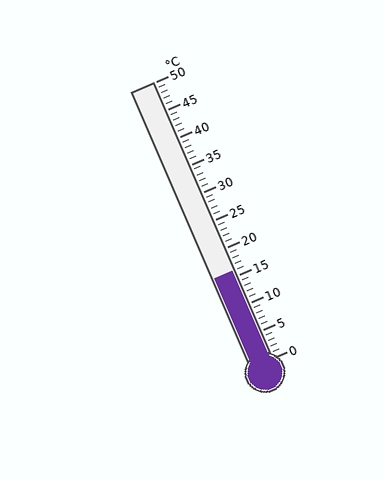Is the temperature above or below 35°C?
The temperature is below 35°C.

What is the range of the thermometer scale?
The thermometer scale ranges from 0°C to 50°C.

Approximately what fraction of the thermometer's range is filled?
The thermometer is filled to approximately 30% of its range.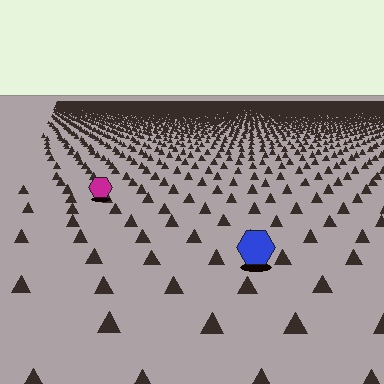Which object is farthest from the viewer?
The magenta hexagon is farthest from the viewer. It appears smaller and the ground texture around it is denser.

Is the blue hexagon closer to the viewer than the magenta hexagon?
Yes. The blue hexagon is closer — you can tell from the texture gradient: the ground texture is coarser near it.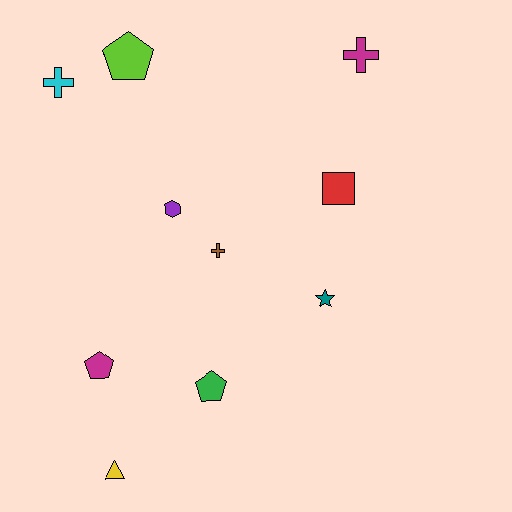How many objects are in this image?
There are 10 objects.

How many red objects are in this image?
There is 1 red object.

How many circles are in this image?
There are no circles.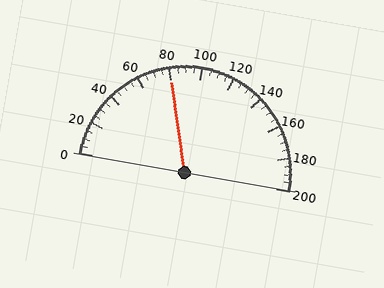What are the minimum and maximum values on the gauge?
The gauge ranges from 0 to 200.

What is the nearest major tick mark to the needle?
The nearest major tick mark is 80.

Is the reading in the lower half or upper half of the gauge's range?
The reading is in the lower half of the range (0 to 200).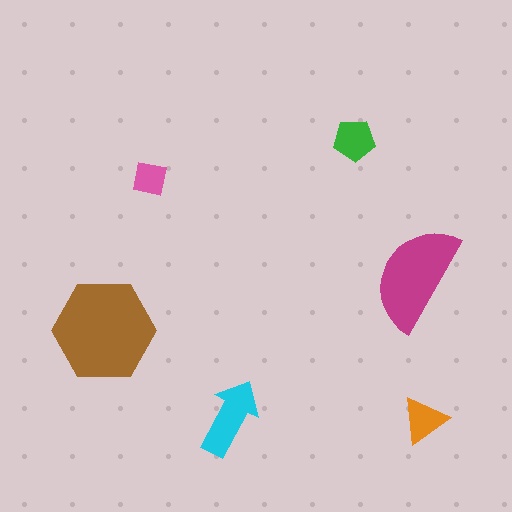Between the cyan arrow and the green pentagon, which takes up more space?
The cyan arrow.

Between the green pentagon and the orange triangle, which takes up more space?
The green pentagon.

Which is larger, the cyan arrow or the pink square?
The cyan arrow.